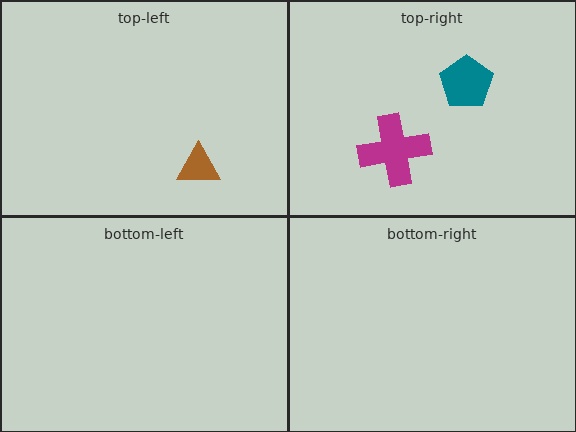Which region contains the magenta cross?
The top-right region.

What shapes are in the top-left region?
The brown triangle.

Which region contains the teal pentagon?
The top-right region.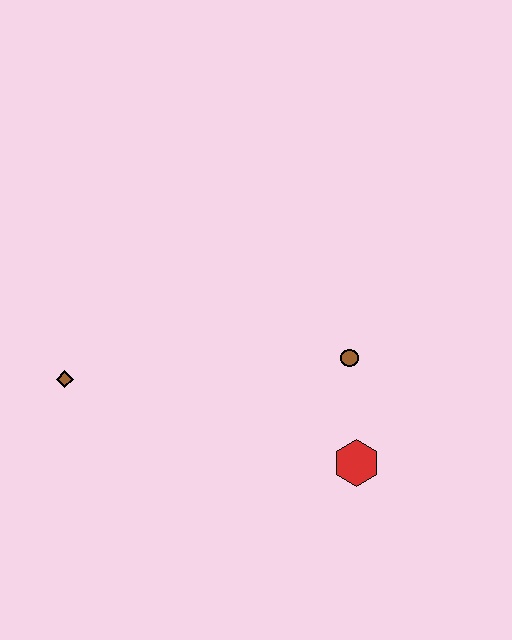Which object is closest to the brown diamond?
The brown circle is closest to the brown diamond.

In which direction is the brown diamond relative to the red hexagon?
The brown diamond is to the left of the red hexagon.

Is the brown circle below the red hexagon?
No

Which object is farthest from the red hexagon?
The brown diamond is farthest from the red hexagon.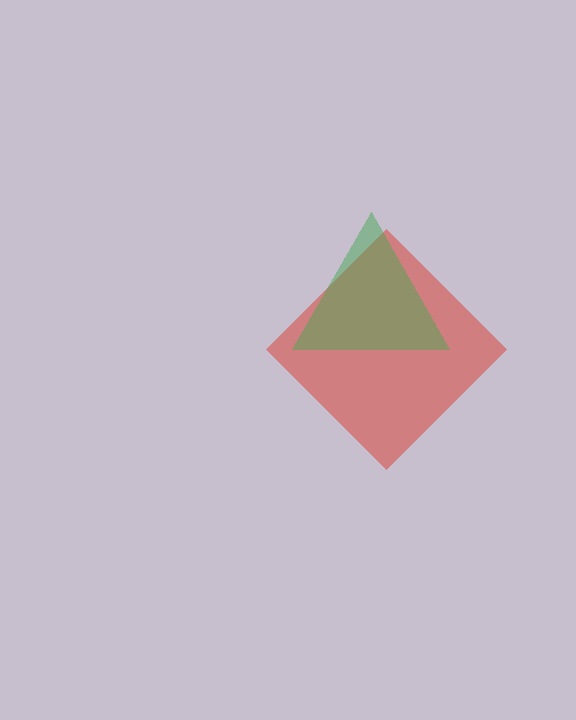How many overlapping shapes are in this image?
There are 2 overlapping shapes in the image.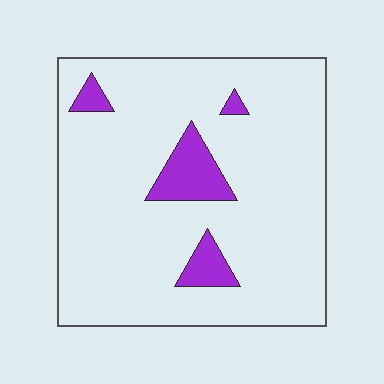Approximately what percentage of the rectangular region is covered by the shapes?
Approximately 10%.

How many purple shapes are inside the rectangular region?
4.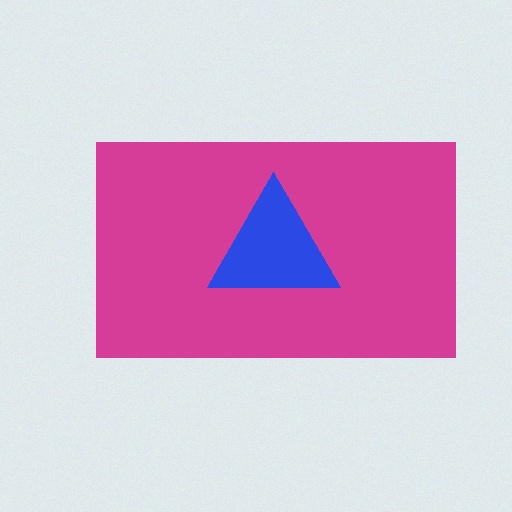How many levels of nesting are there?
2.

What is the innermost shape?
The blue triangle.